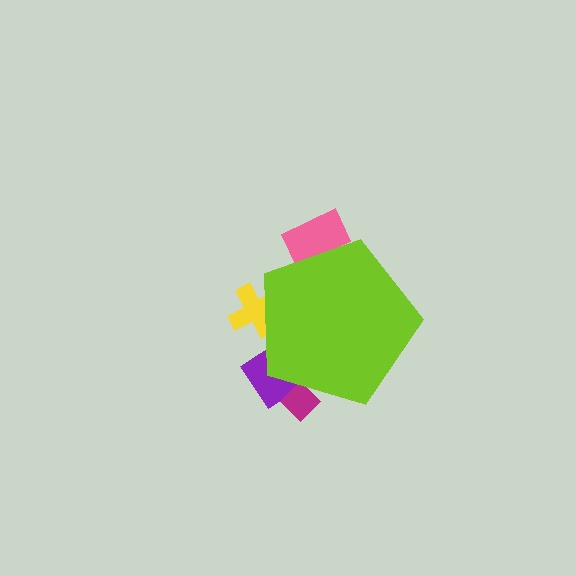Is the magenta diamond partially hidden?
Yes, the magenta diamond is partially hidden behind the lime pentagon.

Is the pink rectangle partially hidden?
Yes, the pink rectangle is partially hidden behind the lime pentagon.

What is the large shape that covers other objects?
A lime pentagon.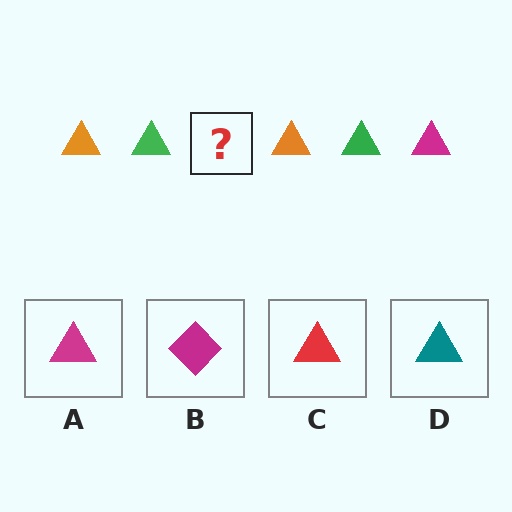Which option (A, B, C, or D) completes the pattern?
A.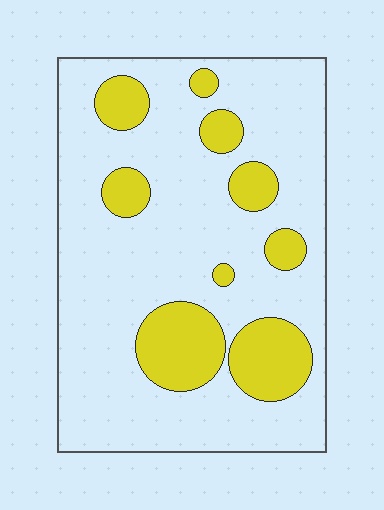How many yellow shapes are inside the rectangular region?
9.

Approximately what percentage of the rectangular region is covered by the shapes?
Approximately 20%.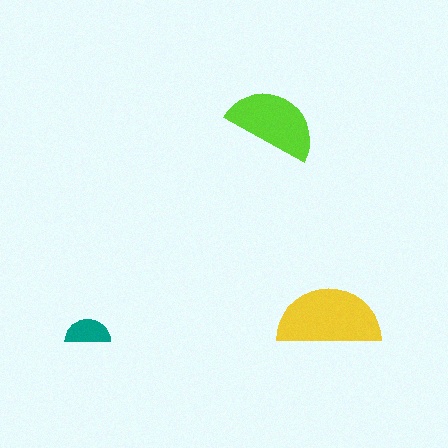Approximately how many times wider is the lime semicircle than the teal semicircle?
About 2 times wider.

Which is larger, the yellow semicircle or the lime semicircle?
The yellow one.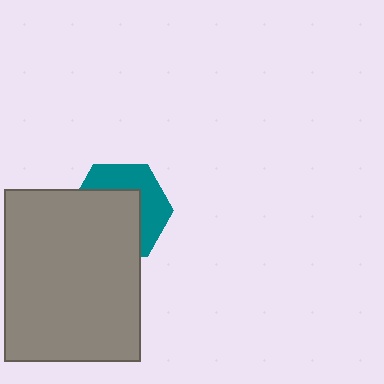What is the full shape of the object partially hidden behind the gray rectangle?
The partially hidden object is a teal hexagon.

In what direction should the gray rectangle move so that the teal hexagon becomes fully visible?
The gray rectangle should move toward the lower-left. That is the shortest direction to clear the overlap and leave the teal hexagon fully visible.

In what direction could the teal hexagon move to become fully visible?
The teal hexagon could move toward the upper-right. That would shift it out from behind the gray rectangle entirely.